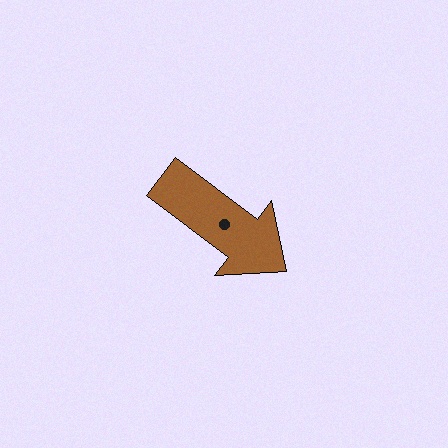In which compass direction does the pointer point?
Southeast.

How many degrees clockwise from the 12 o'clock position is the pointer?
Approximately 127 degrees.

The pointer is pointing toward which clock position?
Roughly 4 o'clock.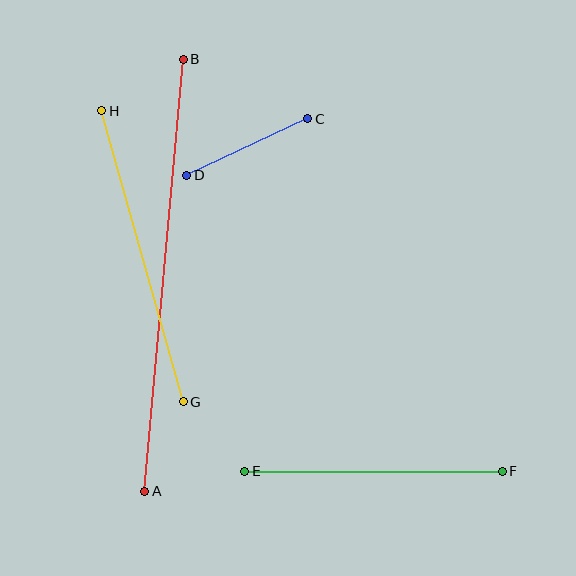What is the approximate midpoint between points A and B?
The midpoint is at approximately (164, 275) pixels.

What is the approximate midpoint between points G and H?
The midpoint is at approximately (142, 256) pixels.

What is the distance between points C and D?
The distance is approximately 133 pixels.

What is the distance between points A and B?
The distance is approximately 433 pixels.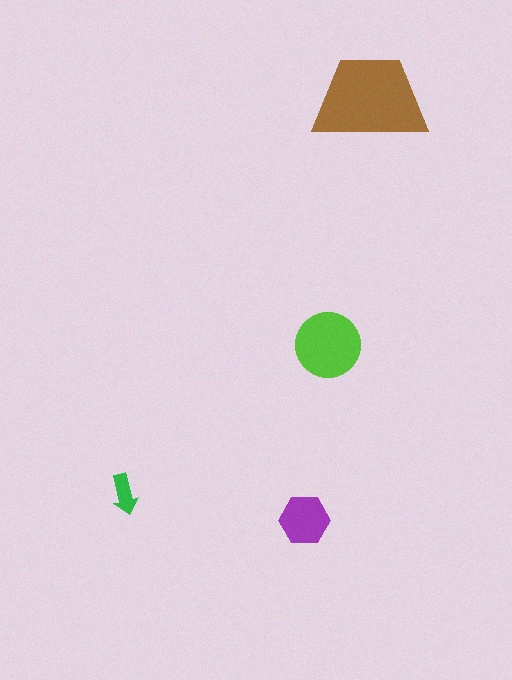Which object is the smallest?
The green arrow.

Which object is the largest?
The brown trapezoid.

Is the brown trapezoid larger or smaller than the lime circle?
Larger.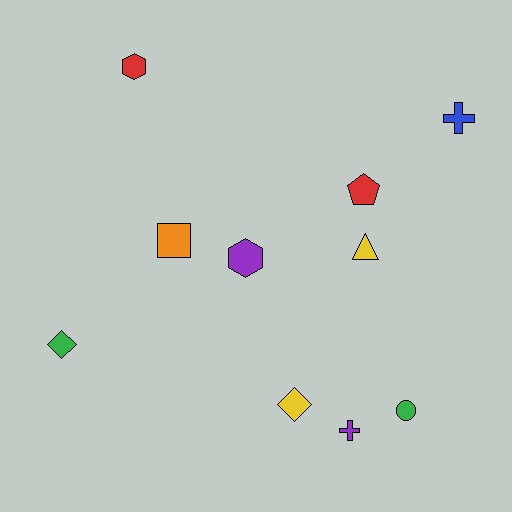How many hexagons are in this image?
There are 2 hexagons.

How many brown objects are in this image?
There are no brown objects.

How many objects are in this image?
There are 10 objects.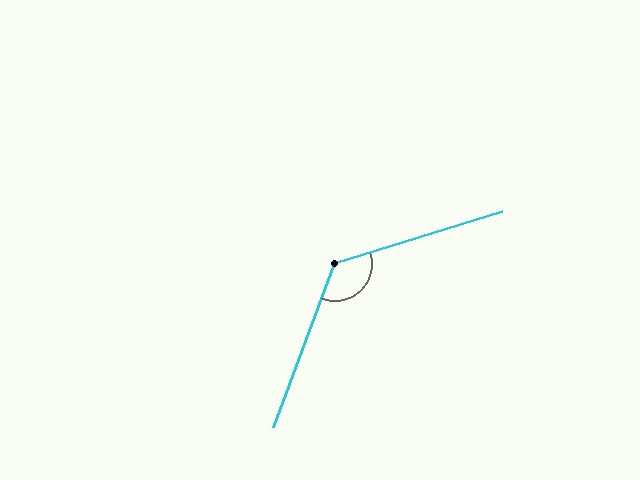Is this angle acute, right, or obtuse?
It is obtuse.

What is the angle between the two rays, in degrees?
Approximately 128 degrees.